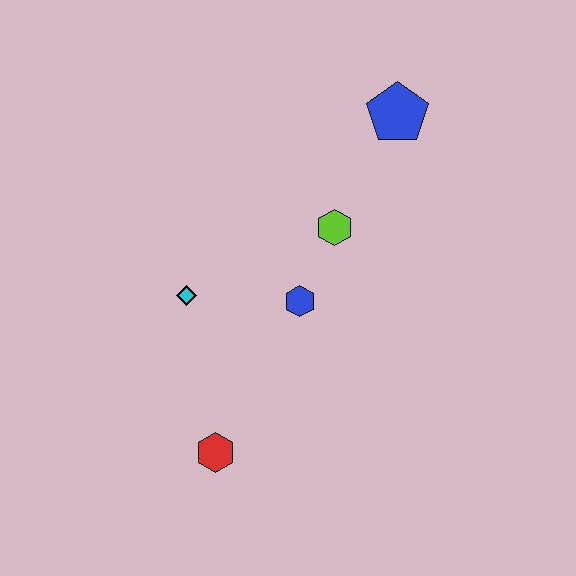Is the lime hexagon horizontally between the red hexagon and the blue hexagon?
No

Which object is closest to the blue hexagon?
The lime hexagon is closest to the blue hexagon.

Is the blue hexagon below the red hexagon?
No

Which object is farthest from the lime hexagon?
The red hexagon is farthest from the lime hexagon.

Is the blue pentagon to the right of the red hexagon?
Yes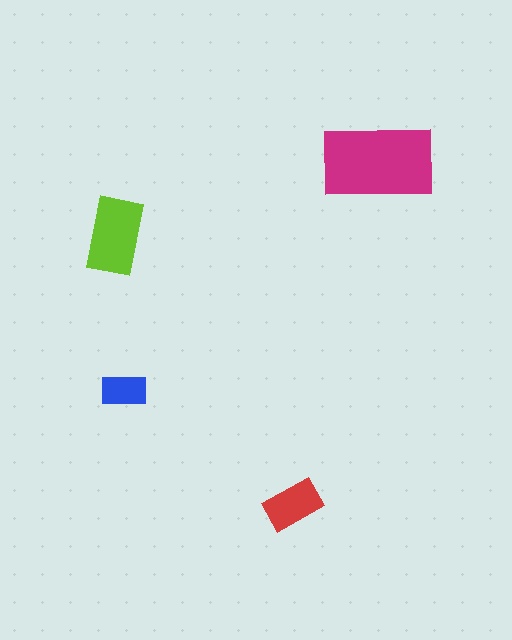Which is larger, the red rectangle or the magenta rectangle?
The magenta one.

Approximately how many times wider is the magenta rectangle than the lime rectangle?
About 1.5 times wider.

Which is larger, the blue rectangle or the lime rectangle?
The lime one.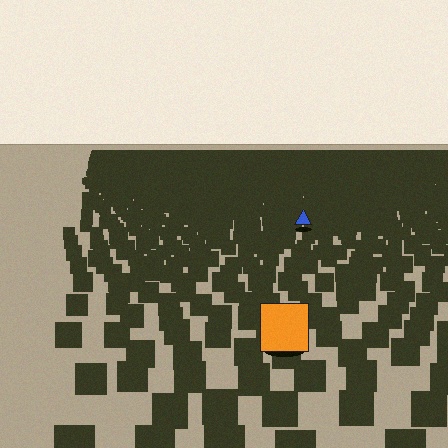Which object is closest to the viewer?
The orange square is closest. The texture marks near it are larger and more spread out.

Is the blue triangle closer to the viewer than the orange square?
No. The orange square is closer — you can tell from the texture gradient: the ground texture is coarser near it.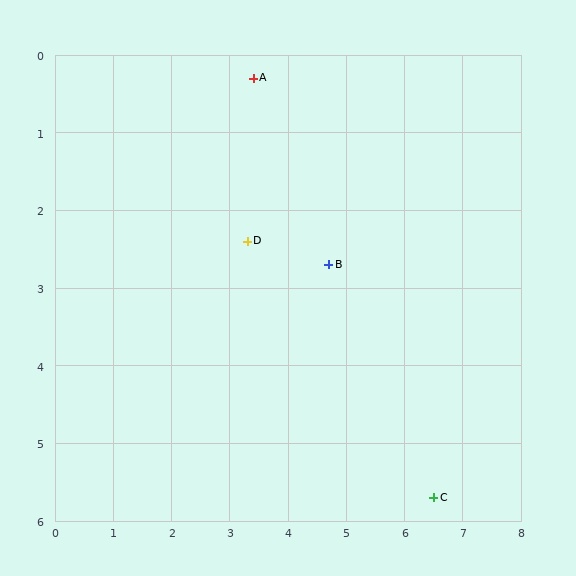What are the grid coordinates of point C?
Point C is at approximately (6.5, 5.7).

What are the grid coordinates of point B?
Point B is at approximately (4.7, 2.7).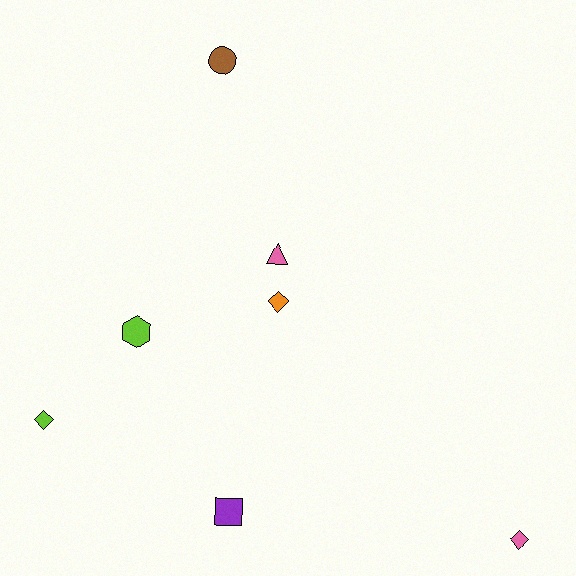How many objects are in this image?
There are 7 objects.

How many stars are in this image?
There are no stars.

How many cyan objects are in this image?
There are no cyan objects.